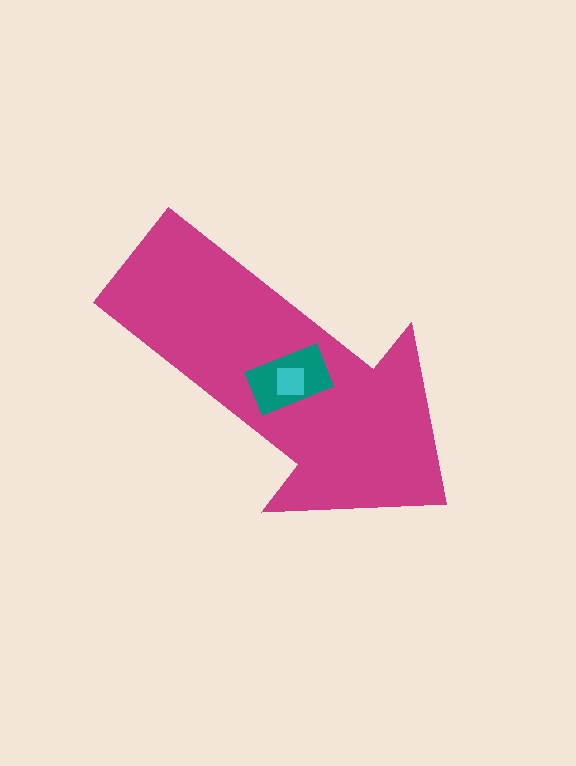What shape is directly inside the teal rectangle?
The cyan square.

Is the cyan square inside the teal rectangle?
Yes.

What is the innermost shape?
The cyan square.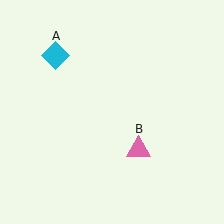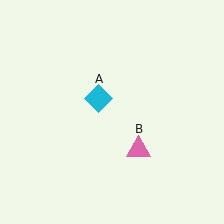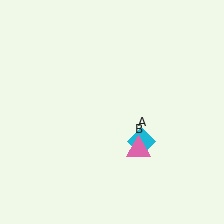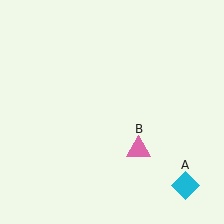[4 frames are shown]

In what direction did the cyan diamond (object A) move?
The cyan diamond (object A) moved down and to the right.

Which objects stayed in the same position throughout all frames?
Pink triangle (object B) remained stationary.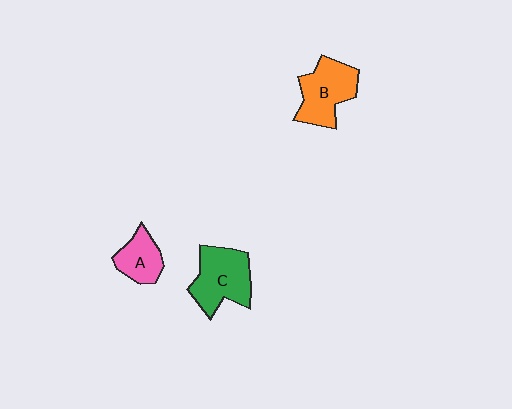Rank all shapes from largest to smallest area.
From largest to smallest: C (green), B (orange), A (pink).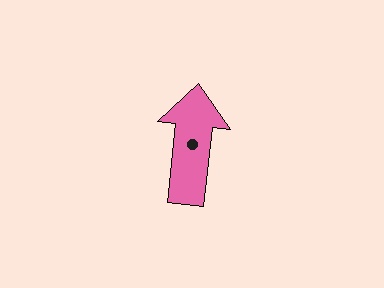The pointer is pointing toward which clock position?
Roughly 12 o'clock.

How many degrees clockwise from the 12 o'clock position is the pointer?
Approximately 6 degrees.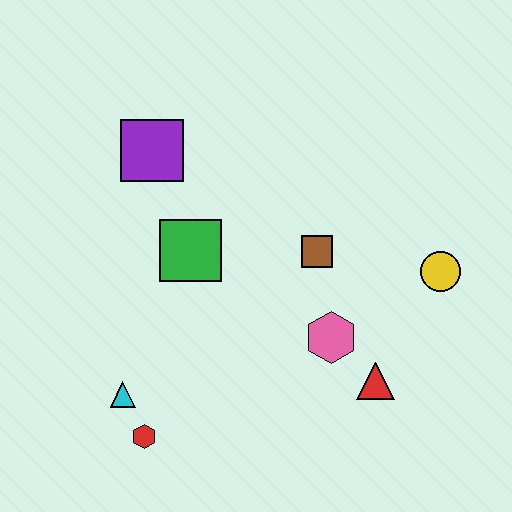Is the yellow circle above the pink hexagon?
Yes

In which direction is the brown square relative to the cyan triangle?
The brown square is to the right of the cyan triangle.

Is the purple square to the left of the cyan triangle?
No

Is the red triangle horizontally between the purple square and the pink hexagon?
No